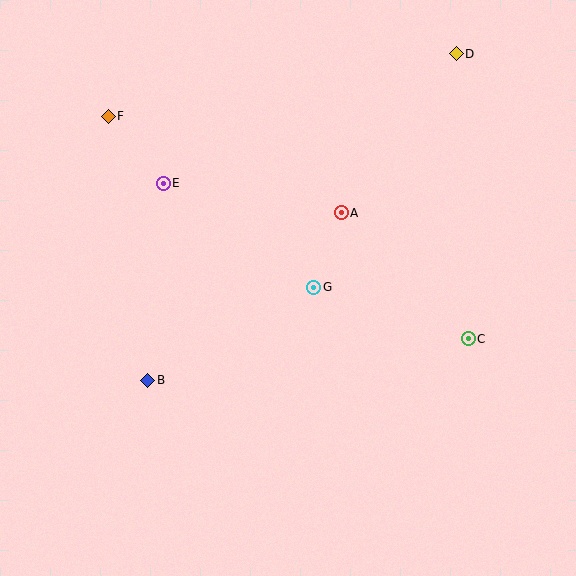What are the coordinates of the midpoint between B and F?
The midpoint between B and F is at (128, 248).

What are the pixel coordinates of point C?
Point C is at (468, 339).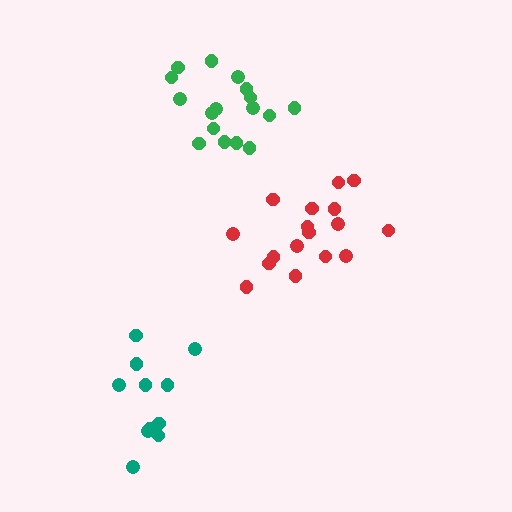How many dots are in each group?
Group 1: 17 dots, Group 2: 17 dots, Group 3: 11 dots (45 total).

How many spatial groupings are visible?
There are 3 spatial groupings.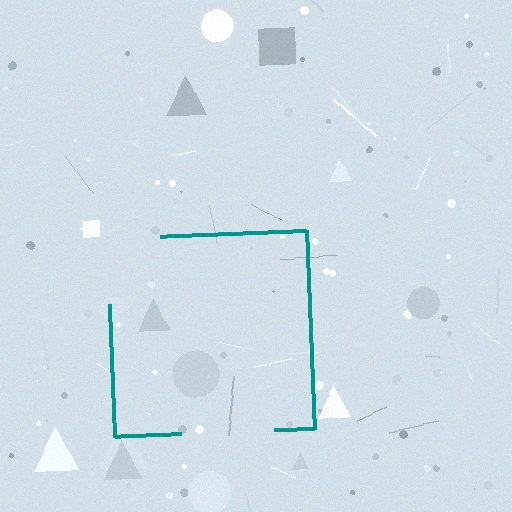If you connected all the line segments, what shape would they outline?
They would outline a square.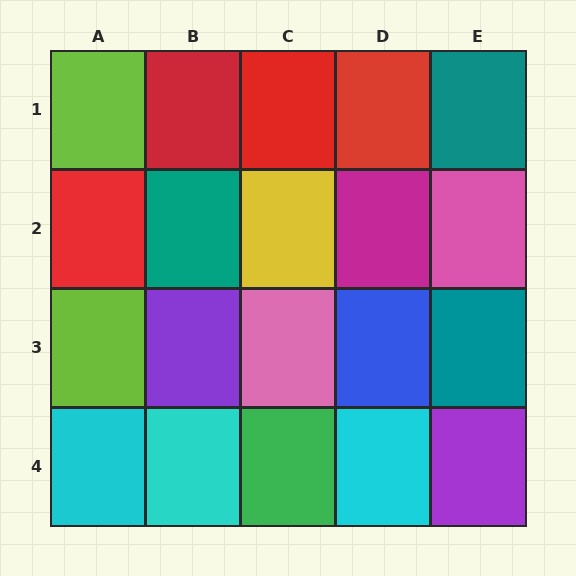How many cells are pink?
2 cells are pink.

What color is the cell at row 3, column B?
Purple.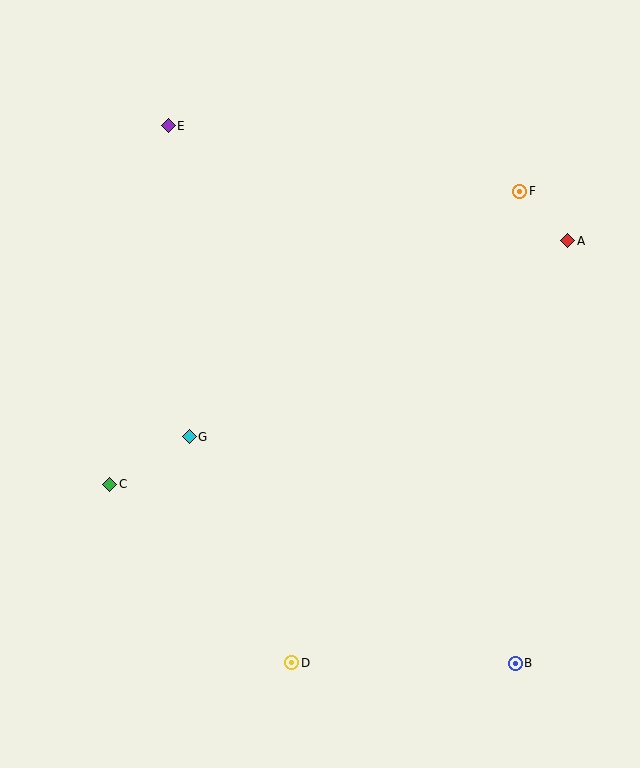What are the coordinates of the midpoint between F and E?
The midpoint between F and E is at (344, 158).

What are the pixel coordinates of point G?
Point G is at (189, 437).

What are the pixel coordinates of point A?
Point A is at (568, 241).